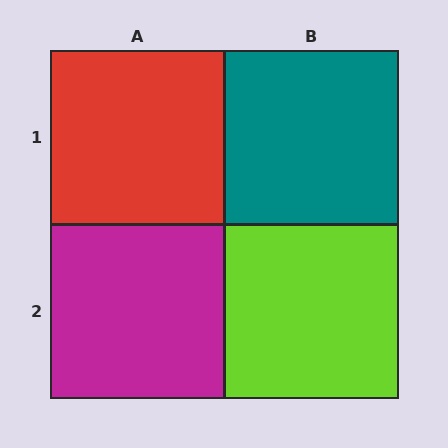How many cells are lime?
1 cell is lime.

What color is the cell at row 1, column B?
Teal.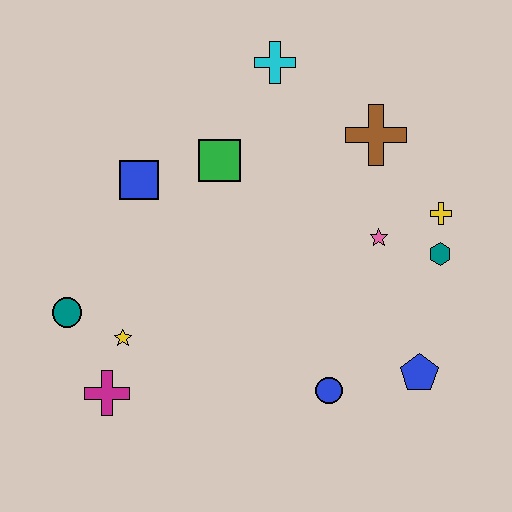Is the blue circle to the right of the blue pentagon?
No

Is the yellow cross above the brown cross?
No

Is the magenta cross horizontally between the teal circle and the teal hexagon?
Yes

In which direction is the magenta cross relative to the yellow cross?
The magenta cross is to the left of the yellow cross.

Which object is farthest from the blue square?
The blue pentagon is farthest from the blue square.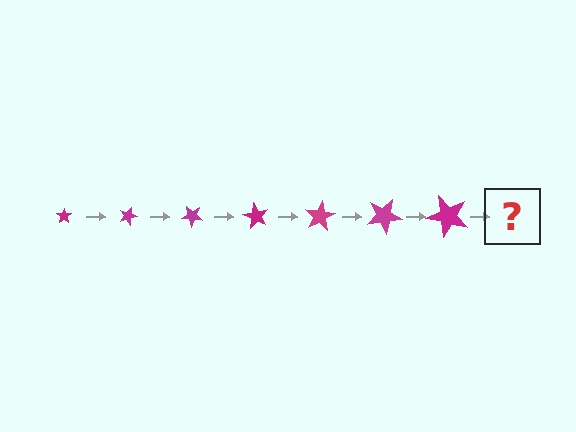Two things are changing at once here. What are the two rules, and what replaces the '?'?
The two rules are that the star grows larger each step and it rotates 20 degrees each step. The '?' should be a star, larger than the previous one and rotated 140 degrees from the start.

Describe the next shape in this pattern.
It should be a star, larger than the previous one and rotated 140 degrees from the start.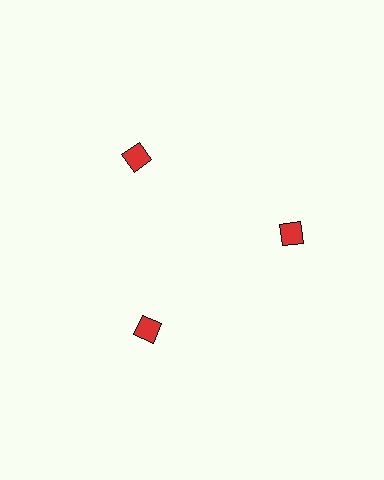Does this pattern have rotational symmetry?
Yes, this pattern has 3-fold rotational symmetry. It looks the same after rotating 120 degrees around the center.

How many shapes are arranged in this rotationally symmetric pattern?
There are 3 shapes, arranged in 3 groups of 1.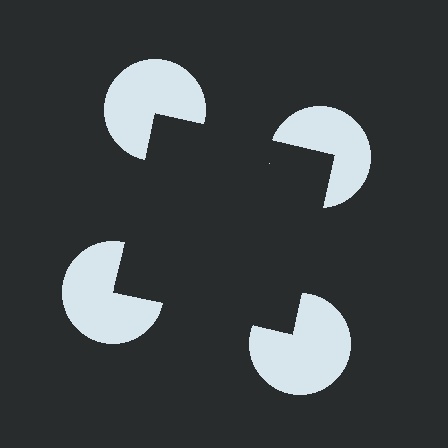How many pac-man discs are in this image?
There are 4 — one at each vertex of the illusory square.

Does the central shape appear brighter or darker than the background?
It typically appears slightly darker than the background, even though no actual brightness change is drawn.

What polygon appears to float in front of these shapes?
An illusory square — its edges are inferred from the aligned wedge cuts in the pac-man discs, not physically drawn.